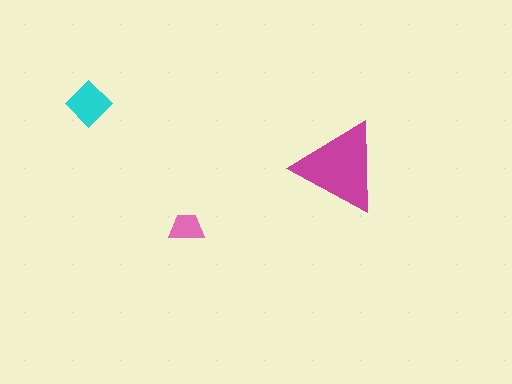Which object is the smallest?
The pink trapezoid.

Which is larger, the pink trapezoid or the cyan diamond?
The cyan diamond.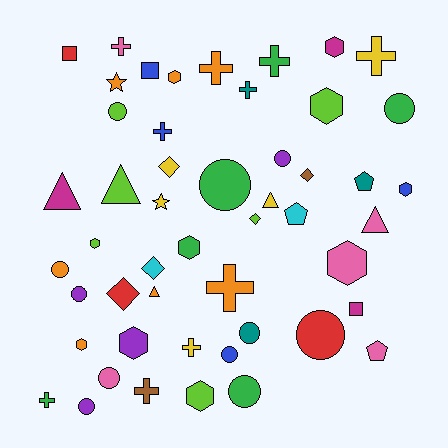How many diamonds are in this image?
There are 5 diamonds.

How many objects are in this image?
There are 50 objects.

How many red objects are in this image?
There are 3 red objects.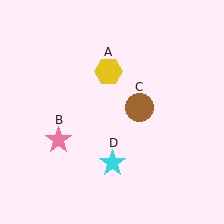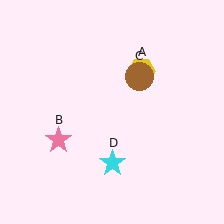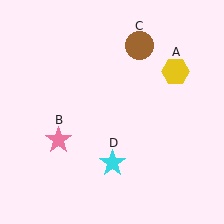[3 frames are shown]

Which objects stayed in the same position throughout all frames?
Pink star (object B) and cyan star (object D) remained stationary.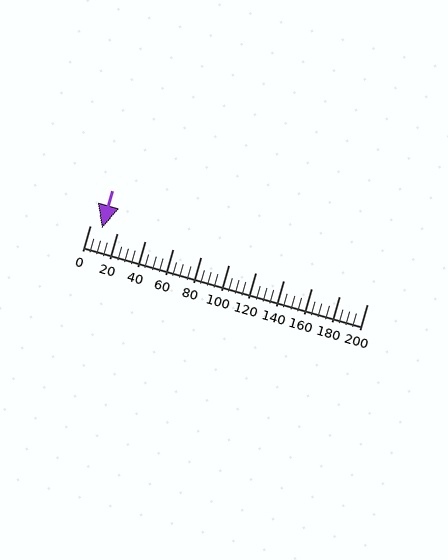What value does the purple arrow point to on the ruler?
The purple arrow points to approximately 9.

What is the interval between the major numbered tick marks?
The major tick marks are spaced 20 units apart.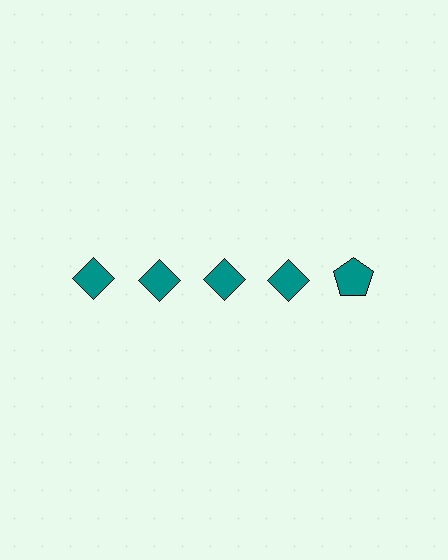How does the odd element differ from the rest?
It has a different shape: pentagon instead of diamond.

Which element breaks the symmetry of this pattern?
The teal pentagon in the top row, rightmost column breaks the symmetry. All other shapes are teal diamonds.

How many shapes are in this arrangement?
There are 5 shapes arranged in a grid pattern.